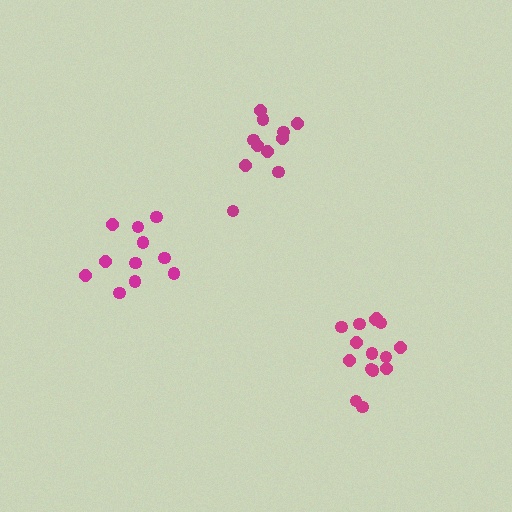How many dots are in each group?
Group 1: 11 dots, Group 2: 15 dots, Group 3: 11 dots (37 total).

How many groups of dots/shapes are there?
There are 3 groups.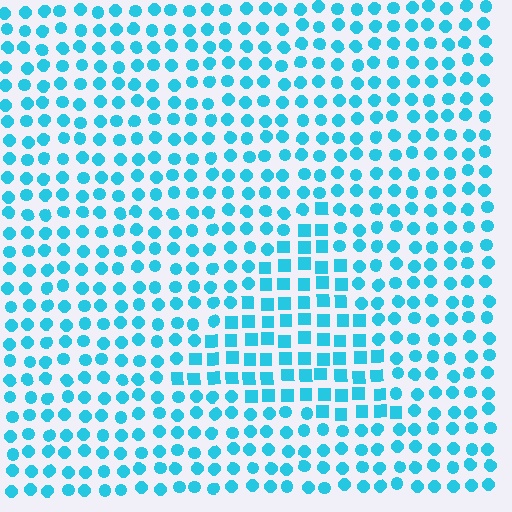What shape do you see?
I see a triangle.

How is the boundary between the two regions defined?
The boundary is defined by a change in element shape: squares inside vs. circles outside. All elements share the same color and spacing.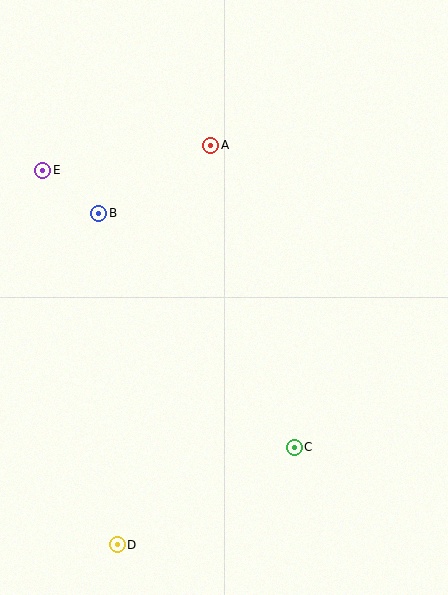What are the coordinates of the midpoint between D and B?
The midpoint between D and B is at (108, 379).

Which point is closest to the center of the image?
Point B at (99, 213) is closest to the center.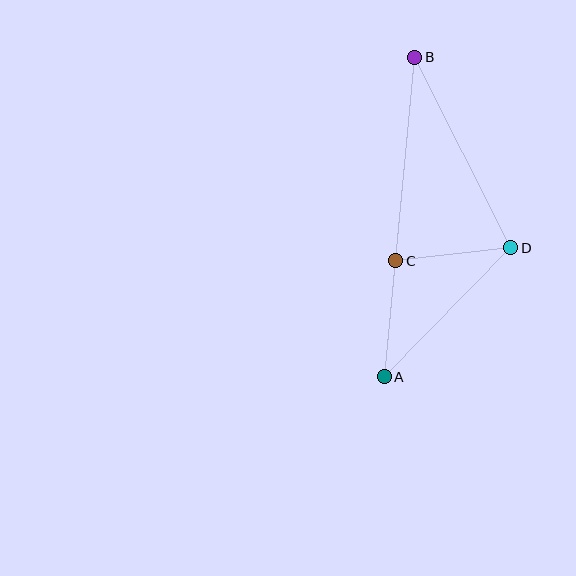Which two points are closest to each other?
Points C and D are closest to each other.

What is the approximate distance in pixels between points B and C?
The distance between B and C is approximately 205 pixels.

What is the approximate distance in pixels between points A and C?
The distance between A and C is approximately 116 pixels.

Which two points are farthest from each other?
Points A and B are farthest from each other.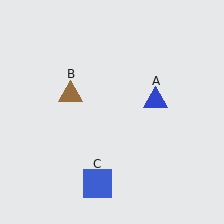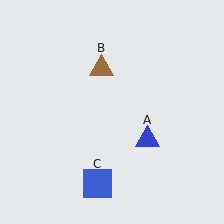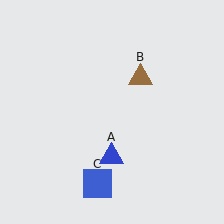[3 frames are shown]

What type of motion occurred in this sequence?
The blue triangle (object A), brown triangle (object B) rotated clockwise around the center of the scene.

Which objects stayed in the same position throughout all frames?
Blue square (object C) remained stationary.